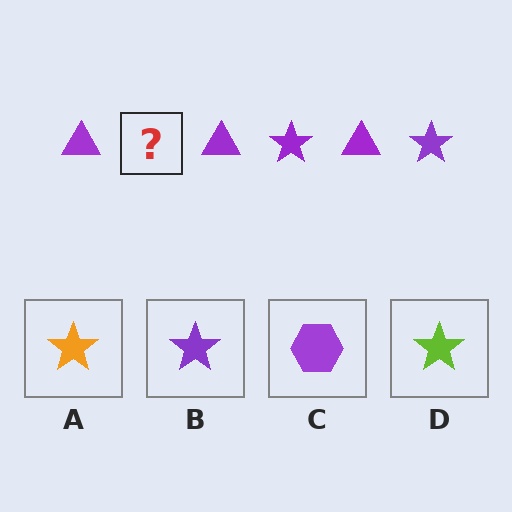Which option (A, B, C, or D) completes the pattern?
B.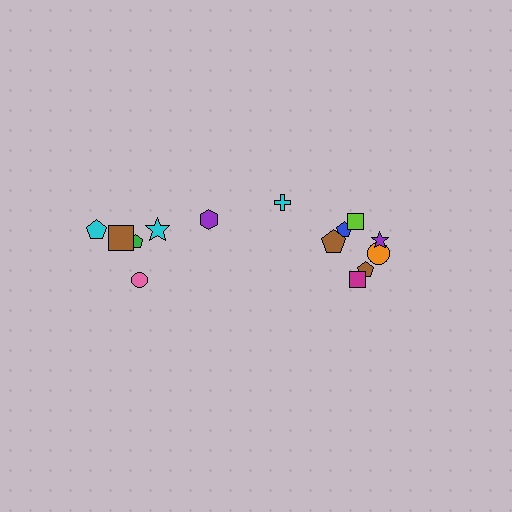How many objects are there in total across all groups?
There are 14 objects.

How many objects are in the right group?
There are 8 objects.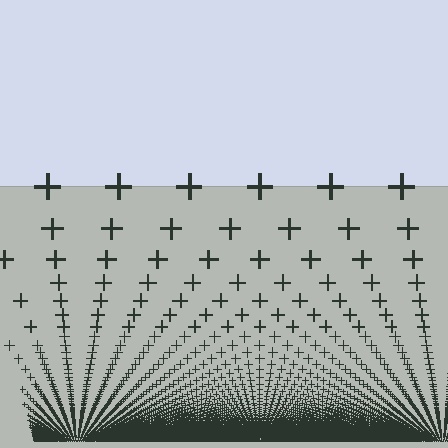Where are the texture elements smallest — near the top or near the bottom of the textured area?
Near the bottom.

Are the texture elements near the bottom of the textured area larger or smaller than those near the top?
Smaller. The gradient is inverted — elements near the bottom are smaller and denser.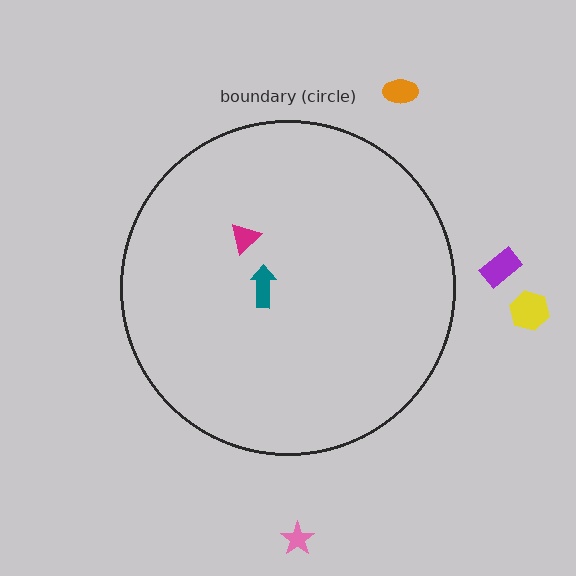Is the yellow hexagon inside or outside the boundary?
Outside.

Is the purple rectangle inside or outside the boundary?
Outside.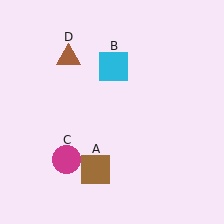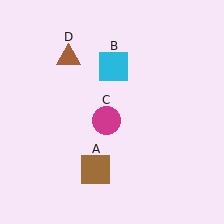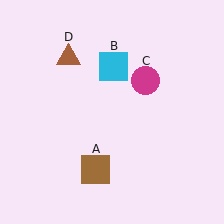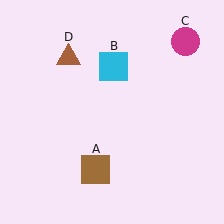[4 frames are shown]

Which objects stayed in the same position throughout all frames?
Brown square (object A) and cyan square (object B) and brown triangle (object D) remained stationary.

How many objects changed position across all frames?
1 object changed position: magenta circle (object C).